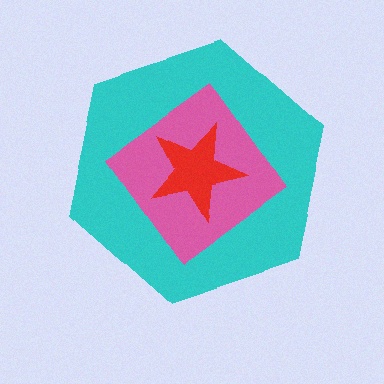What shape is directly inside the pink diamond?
The red star.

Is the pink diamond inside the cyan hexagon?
Yes.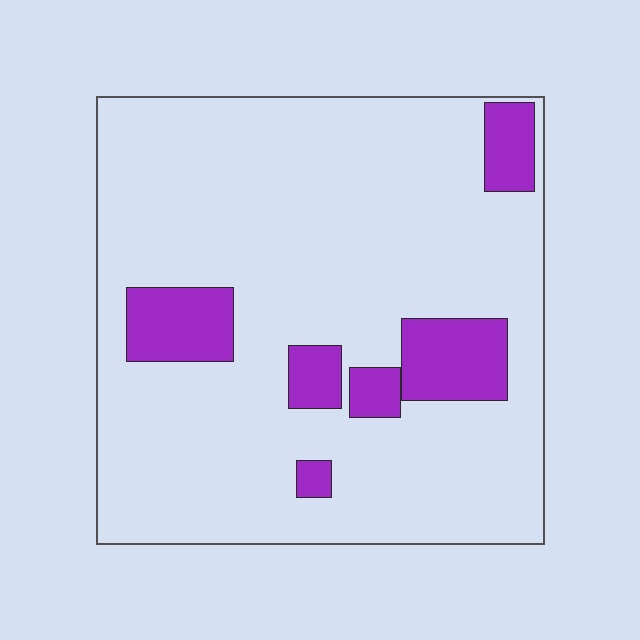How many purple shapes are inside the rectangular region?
6.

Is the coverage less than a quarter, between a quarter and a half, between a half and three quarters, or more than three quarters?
Less than a quarter.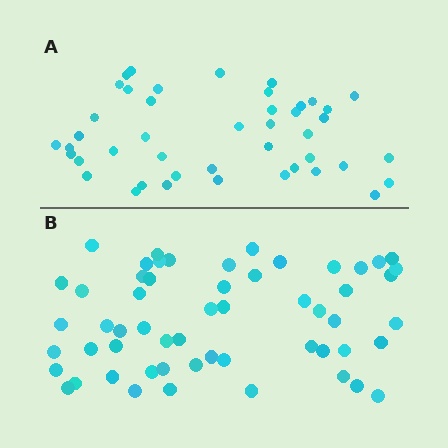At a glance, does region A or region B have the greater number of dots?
Region B (the bottom region) has more dots.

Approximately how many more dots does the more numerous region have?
Region B has roughly 12 or so more dots than region A.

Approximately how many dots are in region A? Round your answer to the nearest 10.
About 40 dots. (The exact count is 44, which rounds to 40.)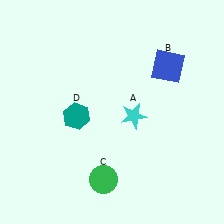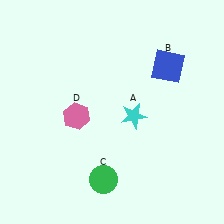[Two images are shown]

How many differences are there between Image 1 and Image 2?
There is 1 difference between the two images.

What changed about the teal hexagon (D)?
In Image 1, D is teal. In Image 2, it changed to pink.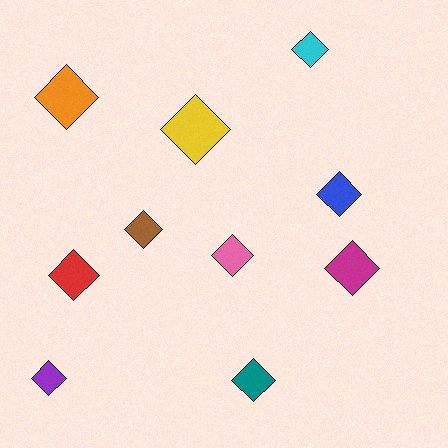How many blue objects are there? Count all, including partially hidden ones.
There is 1 blue object.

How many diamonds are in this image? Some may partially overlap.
There are 10 diamonds.